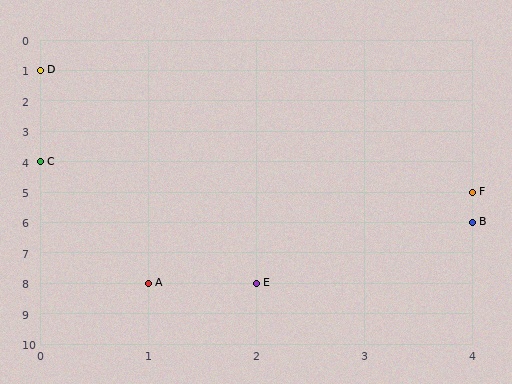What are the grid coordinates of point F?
Point F is at grid coordinates (4, 5).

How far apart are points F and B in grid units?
Points F and B are 1 row apart.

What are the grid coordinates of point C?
Point C is at grid coordinates (0, 4).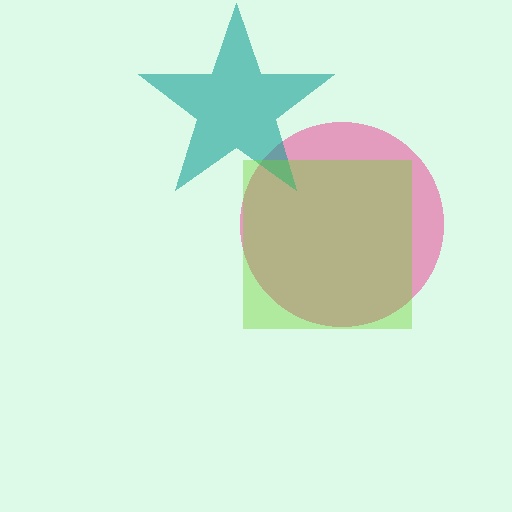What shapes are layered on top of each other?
The layered shapes are: a pink circle, a teal star, a lime square.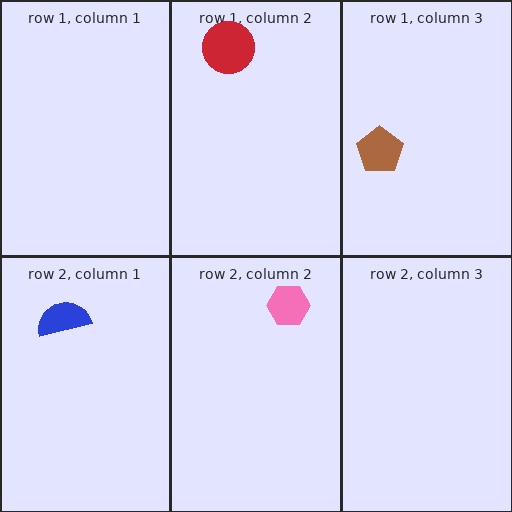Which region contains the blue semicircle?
The row 2, column 1 region.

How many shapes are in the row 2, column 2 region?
1.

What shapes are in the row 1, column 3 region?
The brown pentagon.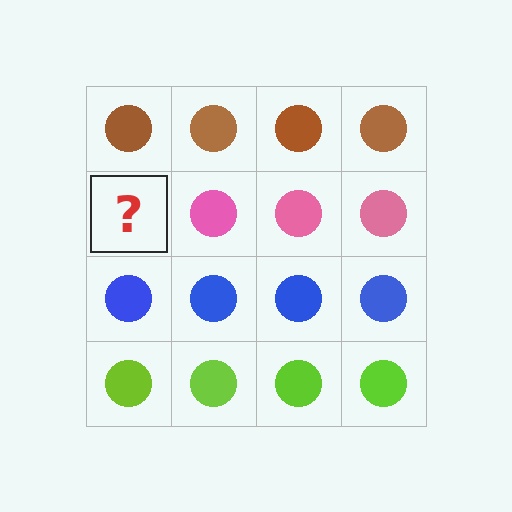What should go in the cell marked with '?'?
The missing cell should contain a pink circle.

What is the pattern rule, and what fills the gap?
The rule is that each row has a consistent color. The gap should be filled with a pink circle.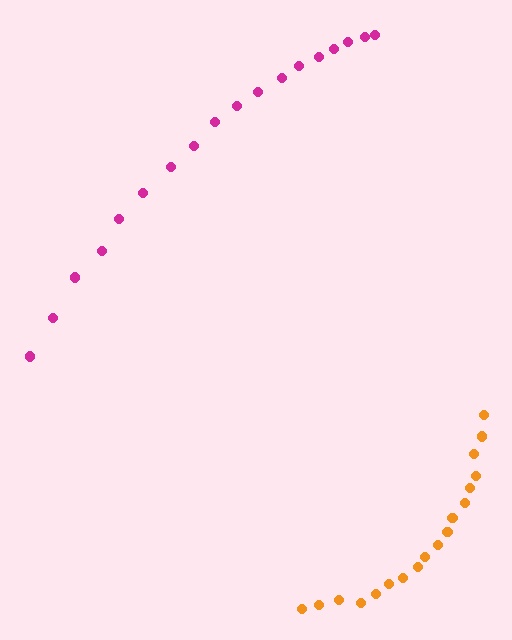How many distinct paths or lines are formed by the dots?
There are 2 distinct paths.